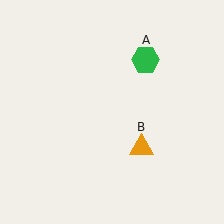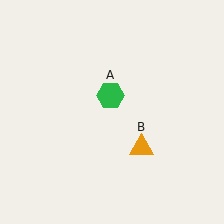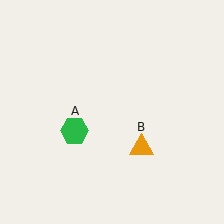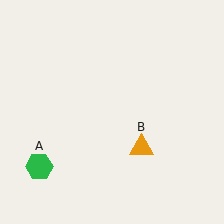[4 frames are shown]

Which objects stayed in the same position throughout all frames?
Orange triangle (object B) remained stationary.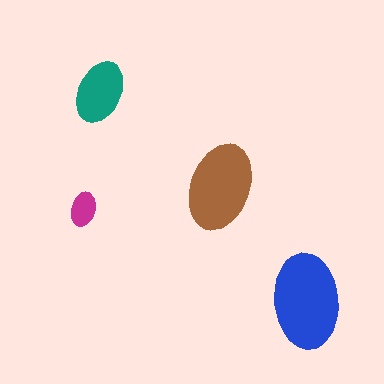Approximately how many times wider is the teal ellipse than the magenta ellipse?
About 2 times wider.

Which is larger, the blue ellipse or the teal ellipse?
The blue one.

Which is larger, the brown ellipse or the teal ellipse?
The brown one.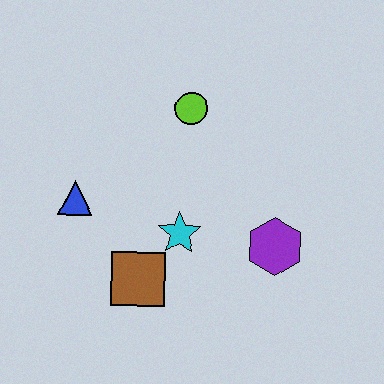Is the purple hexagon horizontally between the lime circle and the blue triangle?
No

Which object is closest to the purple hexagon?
The cyan star is closest to the purple hexagon.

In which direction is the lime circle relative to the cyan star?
The lime circle is above the cyan star.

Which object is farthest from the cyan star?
The lime circle is farthest from the cyan star.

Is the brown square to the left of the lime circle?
Yes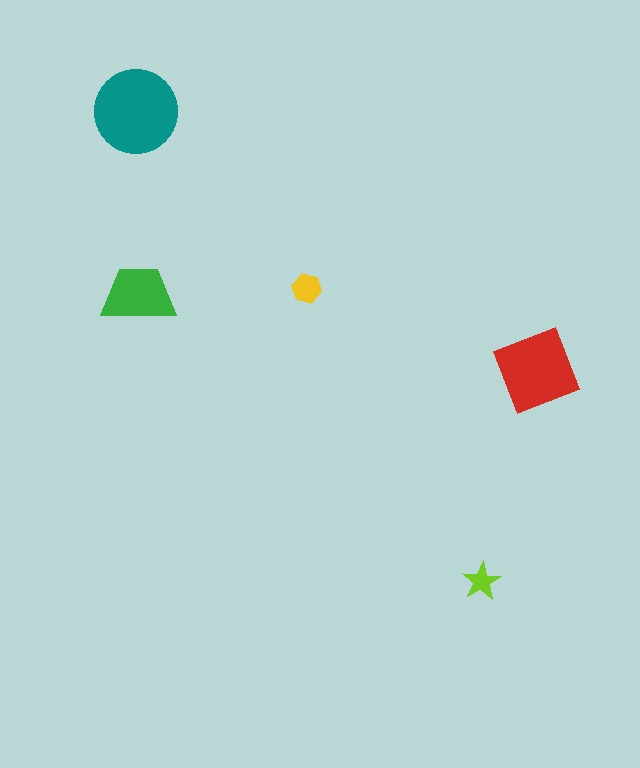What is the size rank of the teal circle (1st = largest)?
1st.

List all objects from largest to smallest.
The teal circle, the red diamond, the green trapezoid, the yellow hexagon, the lime star.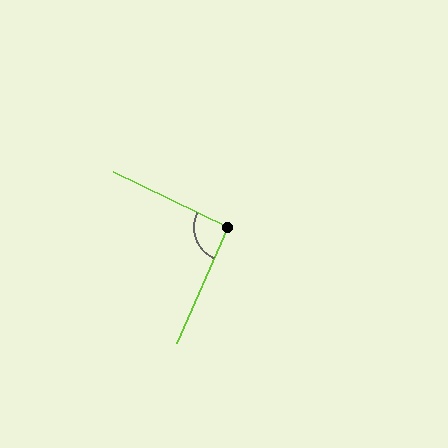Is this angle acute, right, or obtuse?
It is approximately a right angle.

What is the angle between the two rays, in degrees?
Approximately 92 degrees.